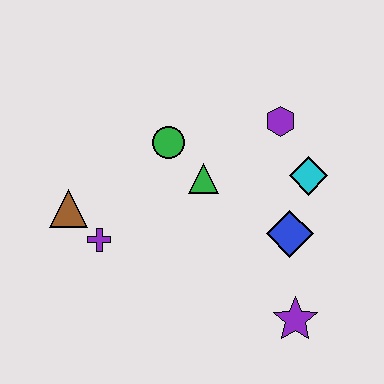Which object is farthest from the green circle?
The purple star is farthest from the green circle.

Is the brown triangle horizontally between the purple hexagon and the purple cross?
No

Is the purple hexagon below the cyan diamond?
No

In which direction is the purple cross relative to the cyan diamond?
The purple cross is to the left of the cyan diamond.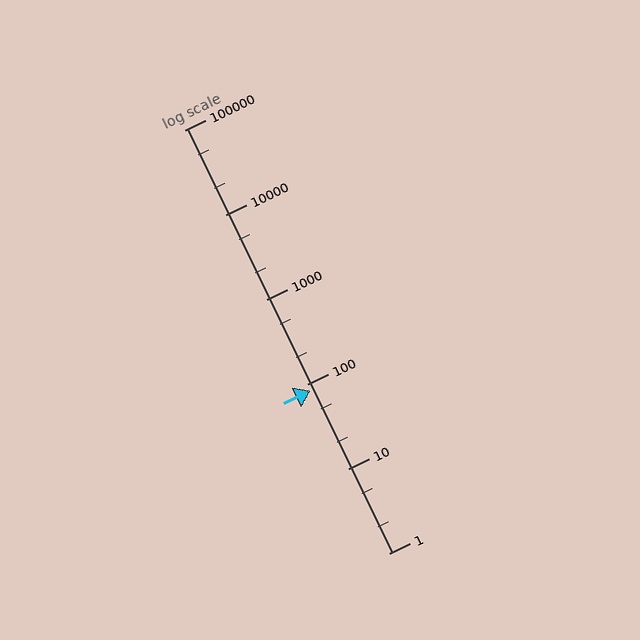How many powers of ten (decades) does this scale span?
The scale spans 5 decades, from 1 to 100000.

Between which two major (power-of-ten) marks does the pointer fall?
The pointer is between 10 and 100.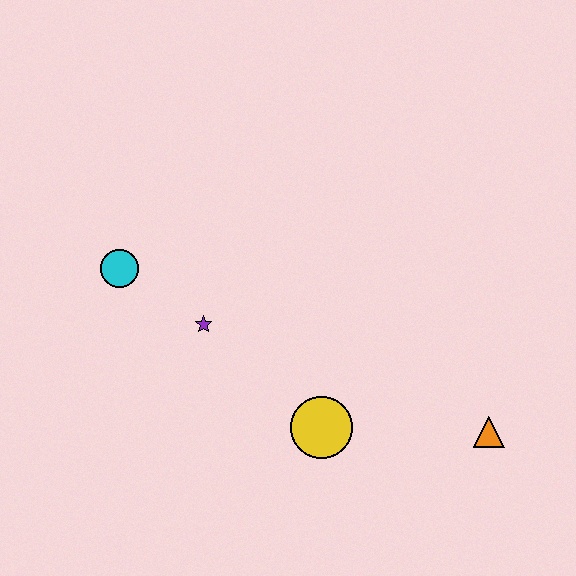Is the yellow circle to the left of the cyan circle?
No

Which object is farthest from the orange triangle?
The cyan circle is farthest from the orange triangle.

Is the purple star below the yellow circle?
No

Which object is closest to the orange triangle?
The yellow circle is closest to the orange triangle.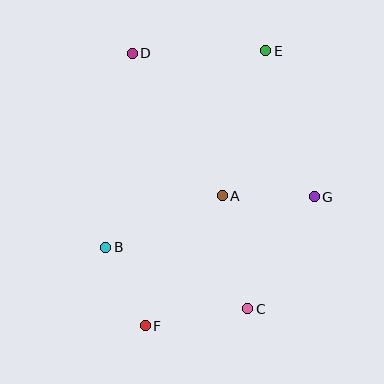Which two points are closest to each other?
Points B and F are closest to each other.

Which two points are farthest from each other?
Points E and F are farthest from each other.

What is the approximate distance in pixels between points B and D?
The distance between B and D is approximately 196 pixels.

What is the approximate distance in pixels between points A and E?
The distance between A and E is approximately 151 pixels.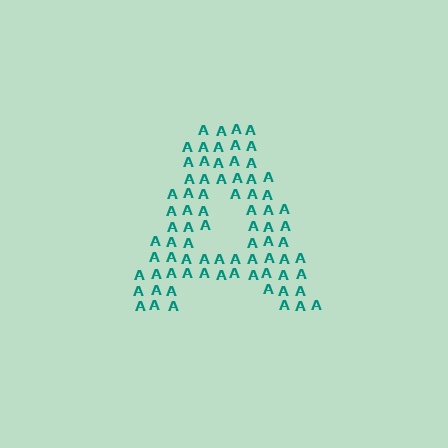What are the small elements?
The small elements are letter A's.